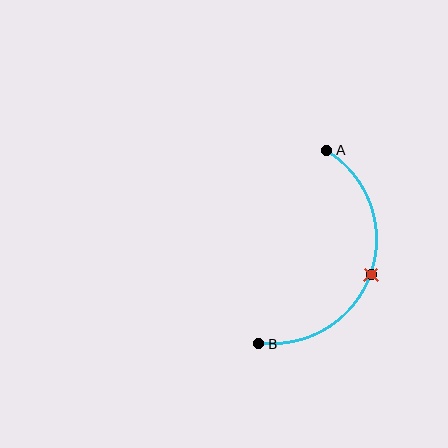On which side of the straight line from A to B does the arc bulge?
The arc bulges to the right of the straight line connecting A and B.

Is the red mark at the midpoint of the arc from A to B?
Yes. The red mark lies on the arc at equal arc-length from both A and B — it is the arc midpoint.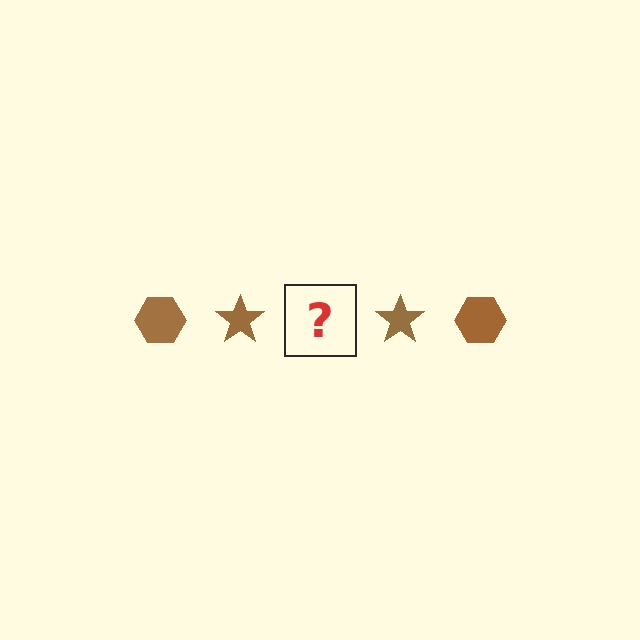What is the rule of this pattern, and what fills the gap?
The rule is that the pattern cycles through hexagon, star shapes in brown. The gap should be filled with a brown hexagon.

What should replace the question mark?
The question mark should be replaced with a brown hexagon.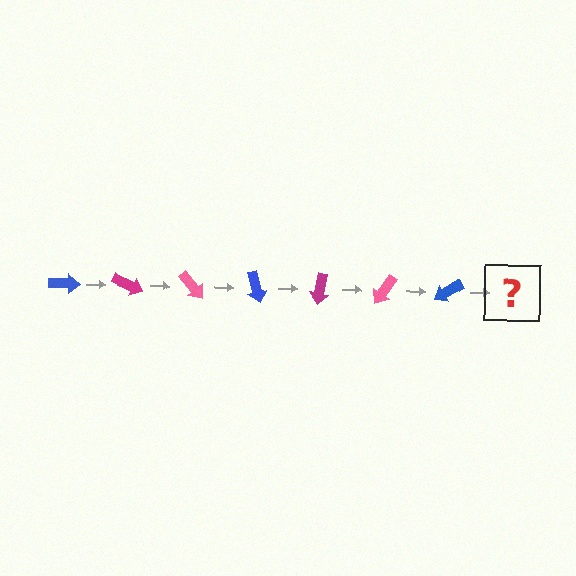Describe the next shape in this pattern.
It should be a magenta arrow, rotated 175 degrees from the start.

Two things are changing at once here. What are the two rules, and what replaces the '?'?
The two rules are that it rotates 25 degrees each step and the color cycles through blue, magenta, and pink. The '?' should be a magenta arrow, rotated 175 degrees from the start.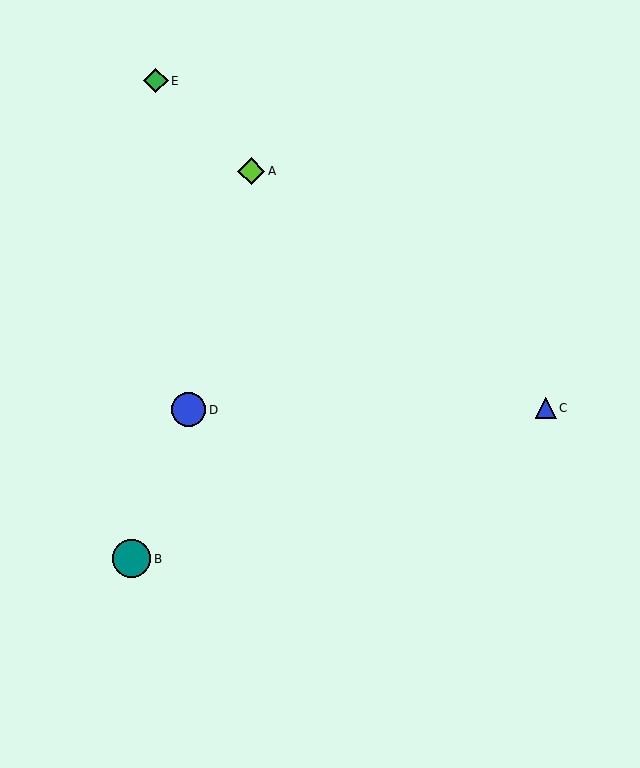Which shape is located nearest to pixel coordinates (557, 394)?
The blue triangle (labeled C) at (546, 408) is nearest to that location.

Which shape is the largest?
The teal circle (labeled B) is the largest.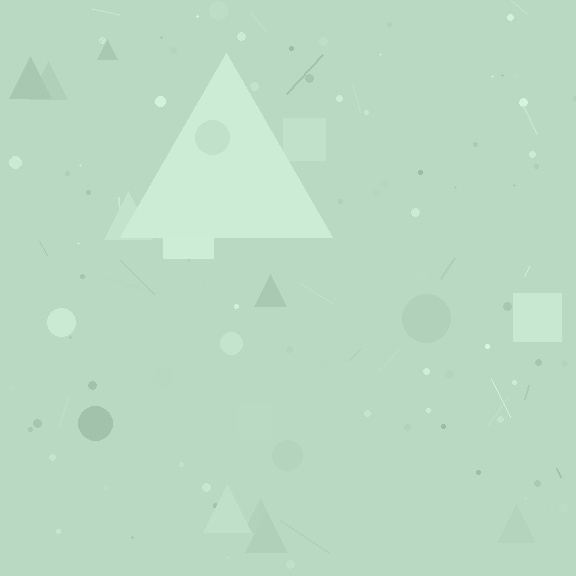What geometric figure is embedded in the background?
A triangle is embedded in the background.